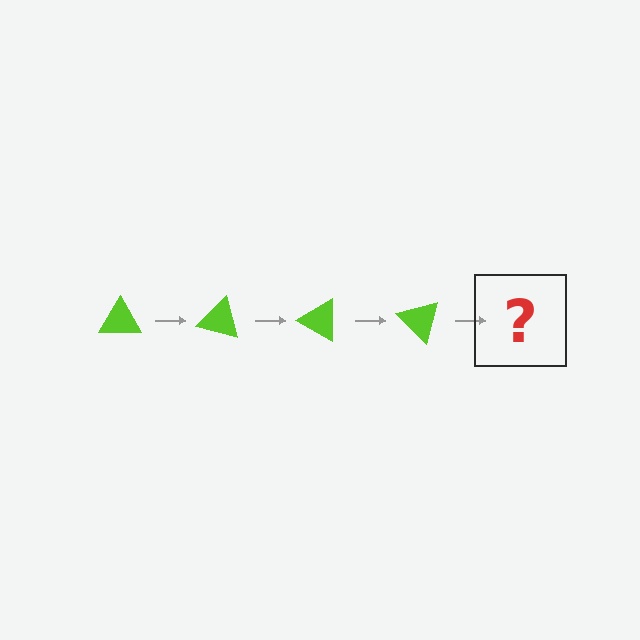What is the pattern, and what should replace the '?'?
The pattern is that the triangle rotates 15 degrees each step. The '?' should be a lime triangle rotated 60 degrees.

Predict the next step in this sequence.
The next step is a lime triangle rotated 60 degrees.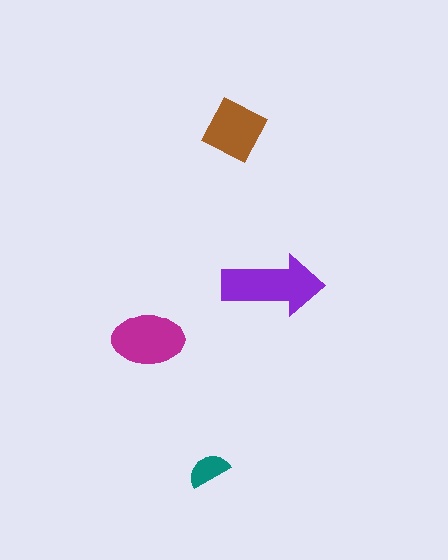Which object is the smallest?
The teal semicircle.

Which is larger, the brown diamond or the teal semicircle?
The brown diamond.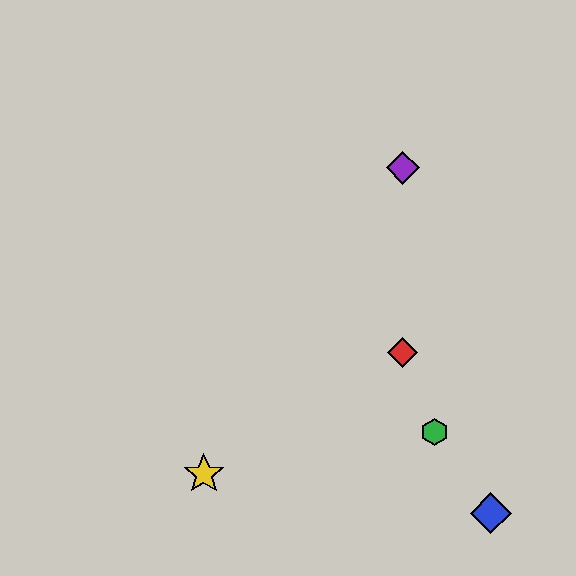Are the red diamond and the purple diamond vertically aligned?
Yes, both are at x≈403.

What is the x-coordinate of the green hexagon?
The green hexagon is at x≈434.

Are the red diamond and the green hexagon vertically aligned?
No, the red diamond is at x≈403 and the green hexagon is at x≈434.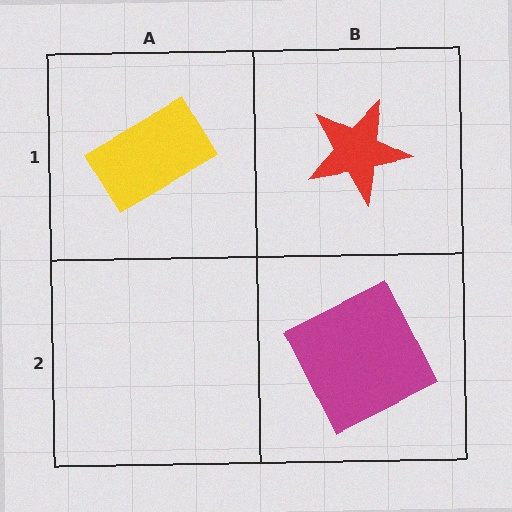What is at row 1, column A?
A yellow rectangle.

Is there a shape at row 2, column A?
No, that cell is empty.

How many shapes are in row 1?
2 shapes.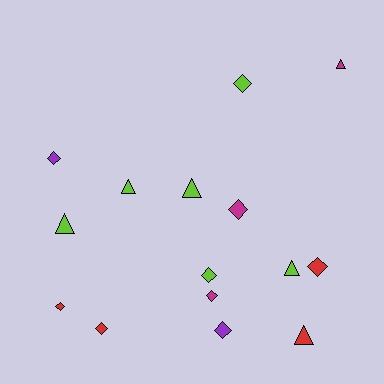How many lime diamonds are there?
There are 2 lime diamonds.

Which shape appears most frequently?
Diamond, with 9 objects.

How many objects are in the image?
There are 15 objects.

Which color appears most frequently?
Lime, with 6 objects.